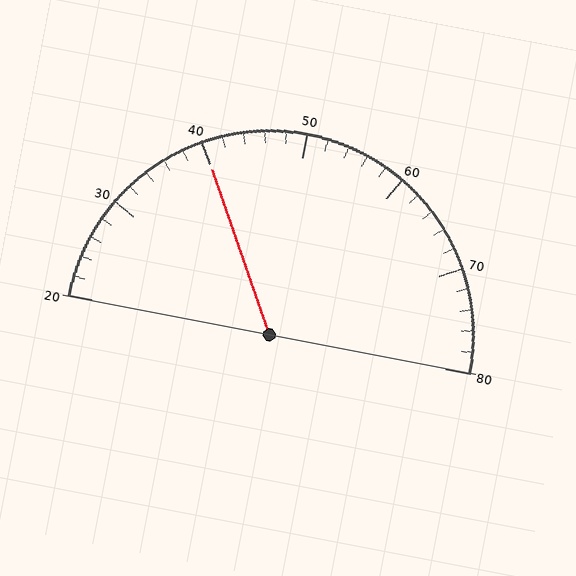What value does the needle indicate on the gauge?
The needle indicates approximately 40.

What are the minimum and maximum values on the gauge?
The gauge ranges from 20 to 80.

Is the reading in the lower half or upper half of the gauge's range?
The reading is in the lower half of the range (20 to 80).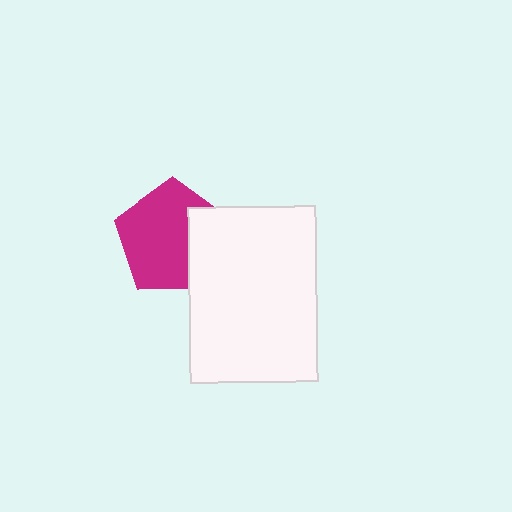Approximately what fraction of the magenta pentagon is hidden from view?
Roughly 31% of the magenta pentagon is hidden behind the white rectangle.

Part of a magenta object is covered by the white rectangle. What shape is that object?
It is a pentagon.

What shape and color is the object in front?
The object in front is a white rectangle.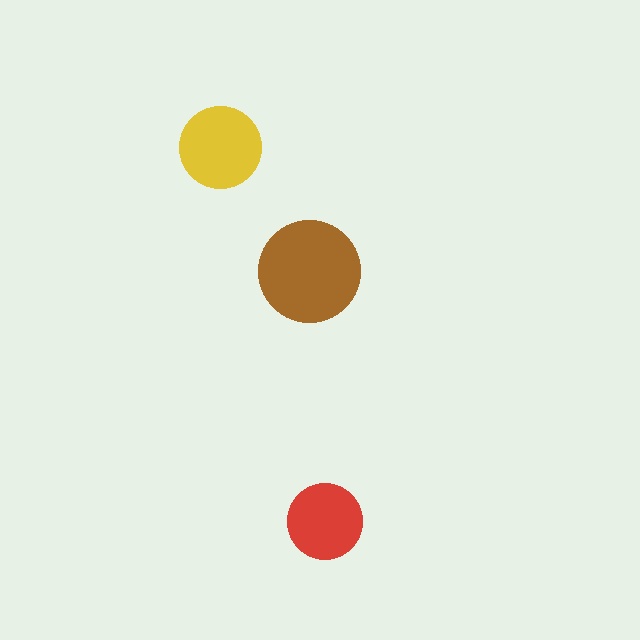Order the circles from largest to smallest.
the brown one, the yellow one, the red one.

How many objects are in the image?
There are 3 objects in the image.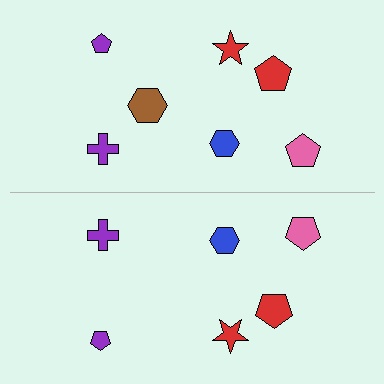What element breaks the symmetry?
A brown hexagon is missing from the bottom side.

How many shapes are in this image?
There are 13 shapes in this image.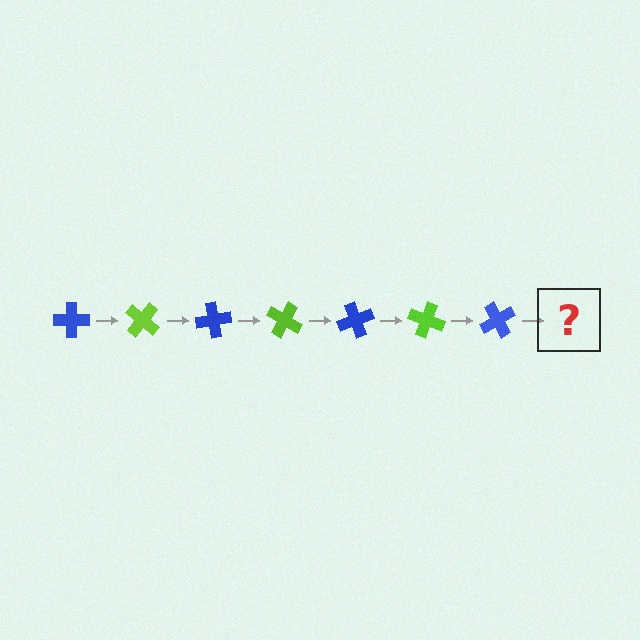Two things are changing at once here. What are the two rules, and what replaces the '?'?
The two rules are that it rotates 40 degrees each step and the color cycles through blue and lime. The '?' should be a lime cross, rotated 280 degrees from the start.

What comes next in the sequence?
The next element should be a lime cross, rotated 280 degrees from the start.